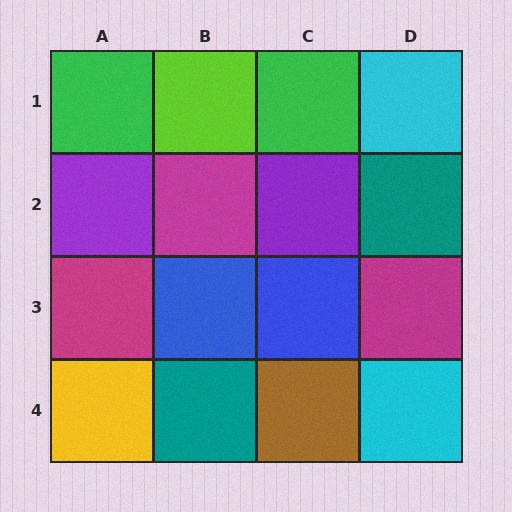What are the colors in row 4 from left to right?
Yellow, teal, brown, cyan.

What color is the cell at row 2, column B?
Magenta.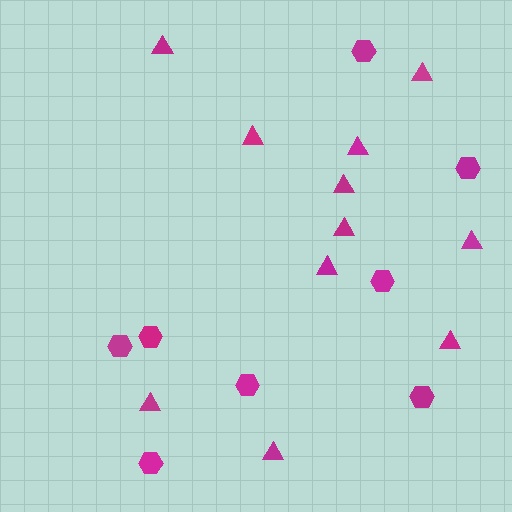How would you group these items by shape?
There are 2 groups: one group of hexagons (8) and one group of triangles (11).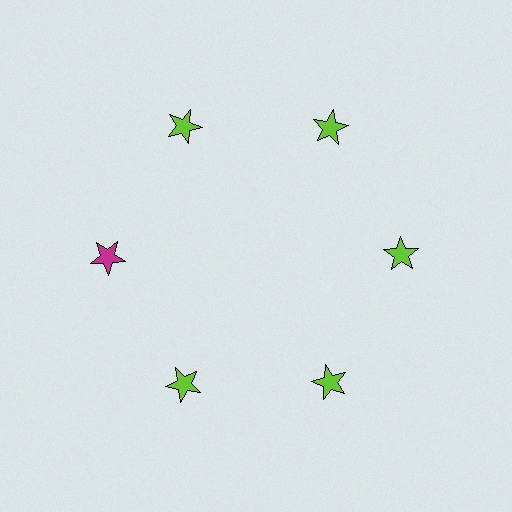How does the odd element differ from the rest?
It has a different color: magenta instead of lime.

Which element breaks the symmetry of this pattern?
The magenta star at roughly the 9 o'clock position breaks the symmetry. All other shapes are lime stars.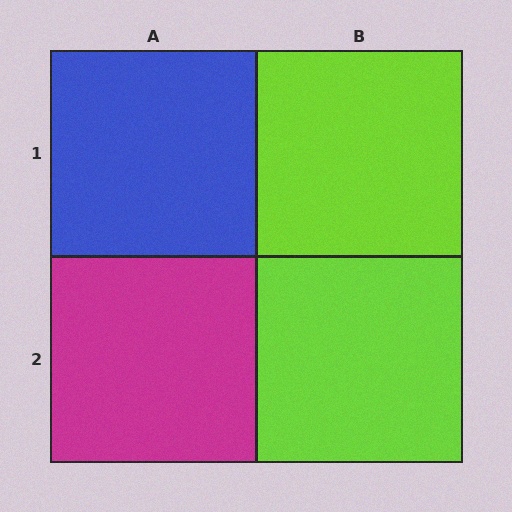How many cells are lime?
2 cells are lime.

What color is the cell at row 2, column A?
Magenta.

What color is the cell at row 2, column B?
Lime.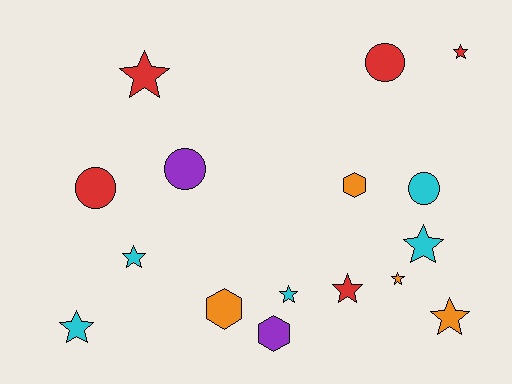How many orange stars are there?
There are 2 orange stars.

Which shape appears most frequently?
Star, with 9 objects.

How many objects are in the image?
There are 16 objects.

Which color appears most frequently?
Red, with 5 objects.